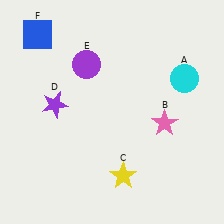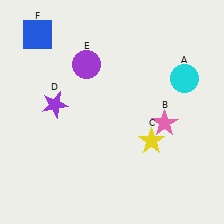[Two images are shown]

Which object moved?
The yellow star (C) moved up.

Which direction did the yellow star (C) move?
The yellow star (C) moved up.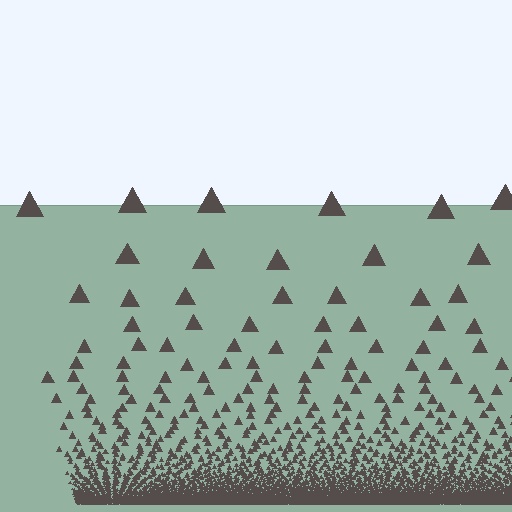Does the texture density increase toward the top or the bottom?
Density increases toward the bottom.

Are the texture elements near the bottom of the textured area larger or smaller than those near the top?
Smaller. The gradient is inverted — elements near the bottom are smaller and denser.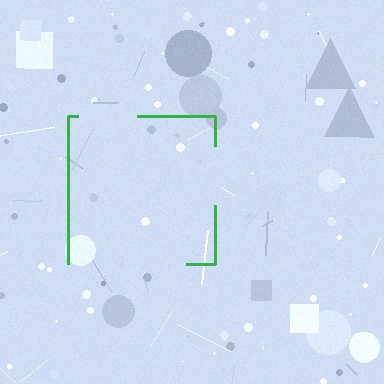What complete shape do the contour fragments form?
The contour fragments form a square.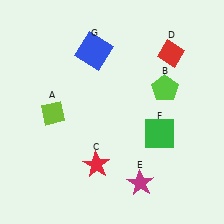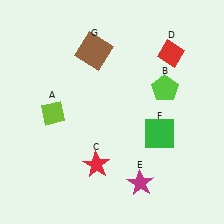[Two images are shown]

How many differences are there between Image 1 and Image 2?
There is 1 difference between the two images.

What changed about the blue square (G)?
In Image 1, G is blue. In Image 2, it changed to brown.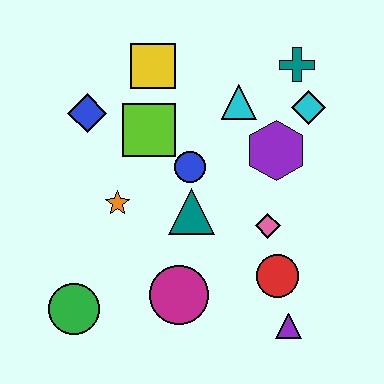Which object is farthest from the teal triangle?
The teal cross is farthest from the teal triangle.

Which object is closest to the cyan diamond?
The teal cross is closest to the cyan diamond.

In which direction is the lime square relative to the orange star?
The lime square is above the orange star.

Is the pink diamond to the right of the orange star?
Yes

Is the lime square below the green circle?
No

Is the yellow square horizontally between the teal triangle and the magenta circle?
No